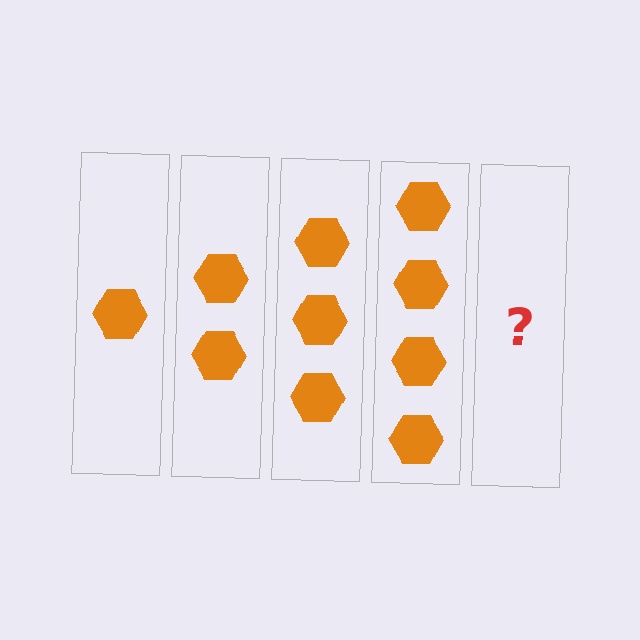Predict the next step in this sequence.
The next step is 5 hexagons.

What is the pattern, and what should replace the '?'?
The pattern is that each step adds one more hexagon. The '?' should be 5 hexagons.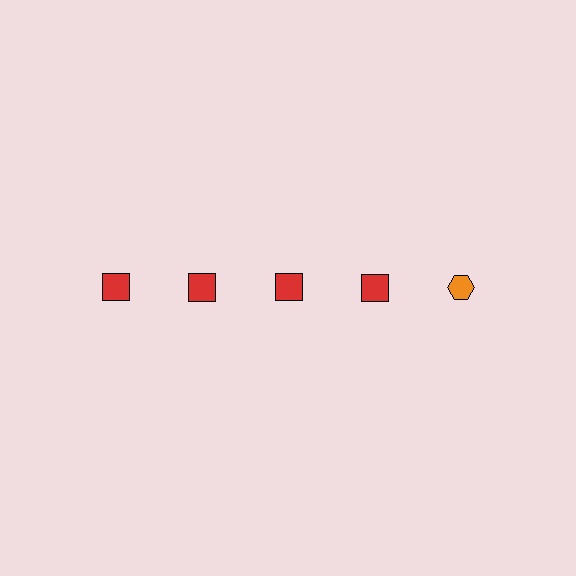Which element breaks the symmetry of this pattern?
The orange hexagon in the top row, rightmost column breaks the symmetry. All other shapes are red squares.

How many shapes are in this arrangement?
There are 5 shapes arranged in a grid pattern.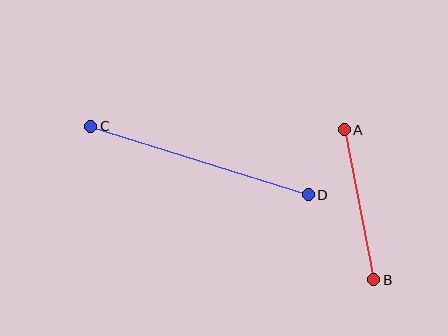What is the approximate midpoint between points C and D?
The midpoint is at approximately (199, 160) pixels.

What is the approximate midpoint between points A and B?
The midpoint is at approximately (359, 205) pixels.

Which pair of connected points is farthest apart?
Points C and D are farthest apart.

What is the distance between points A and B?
The distance is approximately 153 pixels.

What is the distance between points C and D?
The distance is approximately 228 pixels.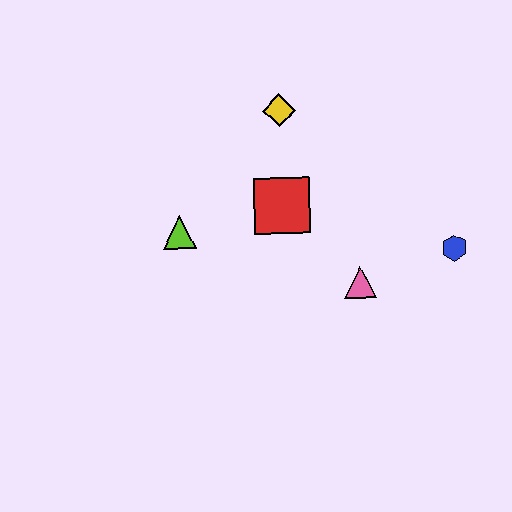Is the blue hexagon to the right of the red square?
Yes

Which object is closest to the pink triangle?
The blue hexagon is closest to the pink triangle.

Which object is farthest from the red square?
The blue hexagon is farthest from the red square.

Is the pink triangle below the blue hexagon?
Yes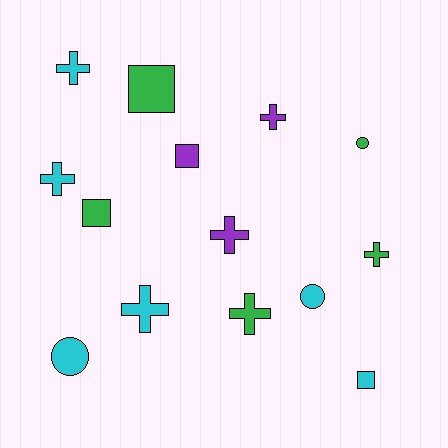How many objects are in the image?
There are 14 objects.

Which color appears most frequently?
Cyan, with 6 objects.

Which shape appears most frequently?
Cross, with 7 objects.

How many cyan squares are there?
There is 1 cyan square.